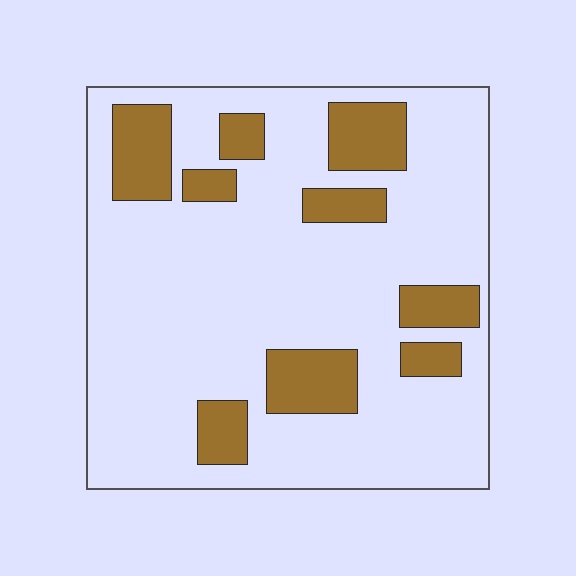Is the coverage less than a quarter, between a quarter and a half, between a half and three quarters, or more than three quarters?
Less than a quarter.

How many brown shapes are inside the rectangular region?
9.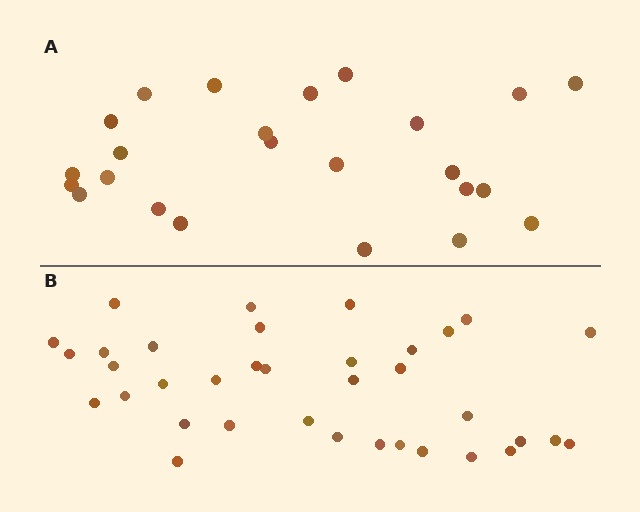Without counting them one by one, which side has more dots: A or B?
Region B (the bottom region) has more dots.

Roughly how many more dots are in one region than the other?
Region B has roughly 12 or so more dots than region A.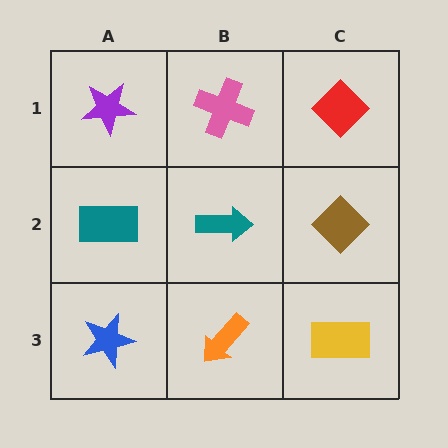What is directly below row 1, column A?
A teal rectangle.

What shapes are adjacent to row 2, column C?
A red diamond (row 1, column C), a yellow rectangle (row 3, column C), a teal arrow (row 2, column B).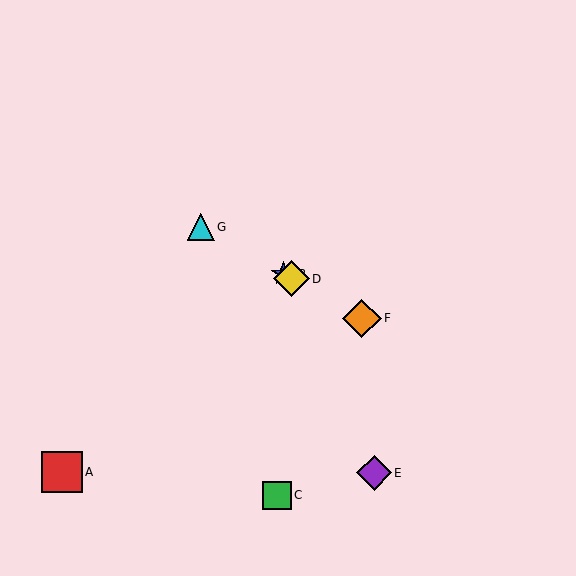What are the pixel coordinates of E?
Object E is at (374, 473).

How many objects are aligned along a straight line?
4 objects (B, D, F, G) are aligned along a straight line.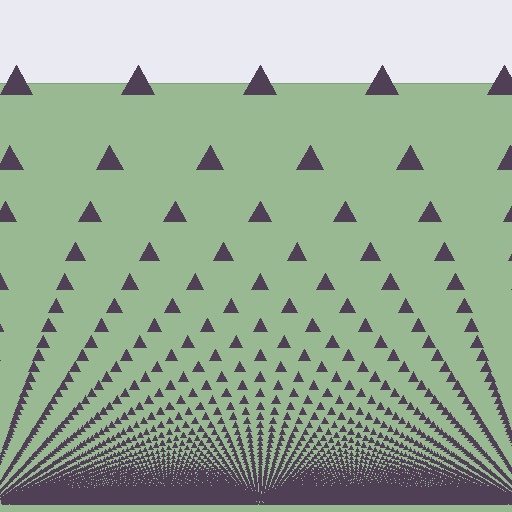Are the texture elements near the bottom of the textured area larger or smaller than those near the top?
Smaller. The gradient is inverted — elements near the bottom are smaller and denser.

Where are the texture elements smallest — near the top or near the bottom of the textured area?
Near the bottom.